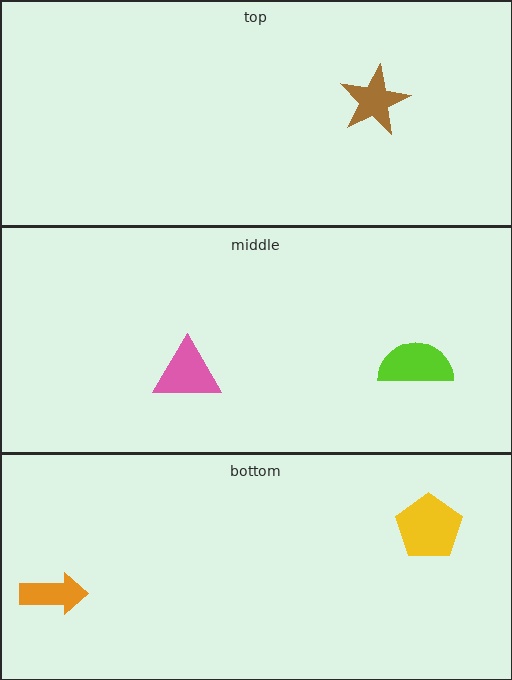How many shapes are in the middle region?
2.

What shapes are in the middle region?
The pink triangle, the lime semicircle.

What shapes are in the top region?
The brown star.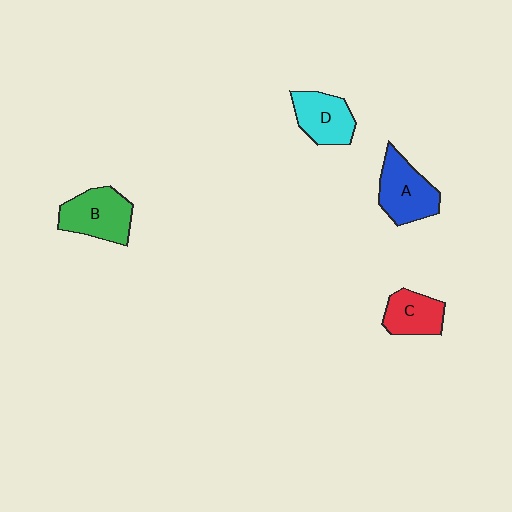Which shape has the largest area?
Shape A (blue).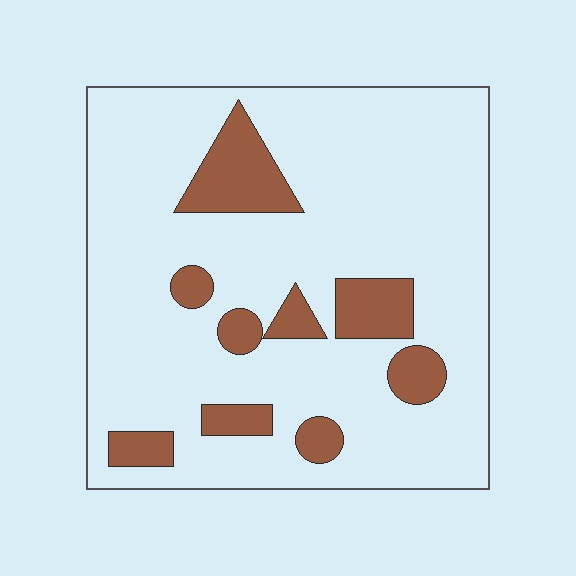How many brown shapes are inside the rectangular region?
9.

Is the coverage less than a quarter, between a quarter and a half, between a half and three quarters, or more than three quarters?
Less than a quarter.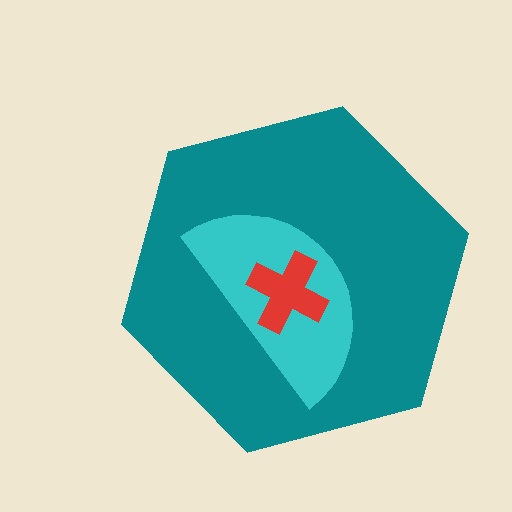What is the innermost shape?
The red cross.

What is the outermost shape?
The teal hexagon.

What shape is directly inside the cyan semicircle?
The red cross.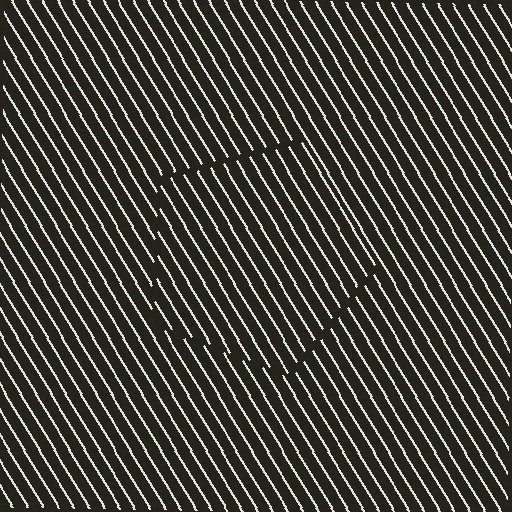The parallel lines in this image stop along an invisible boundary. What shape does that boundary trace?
An illusory pentagon. The interior of the shape contains the same grating, shifted by half a period — the contour is defined by the phase discontinuity where line-ends from the inner and outer gratings abut.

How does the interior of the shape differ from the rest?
The interior of the shape contains the same grating, shifted by half a period — the contour is defined by the phase discontinuity where line-ends from the inner and outer gratings abut.